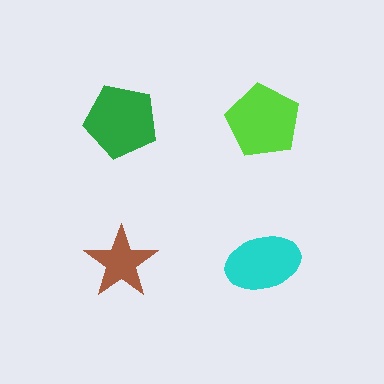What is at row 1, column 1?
A green pentagon.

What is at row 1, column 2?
A lime pentagon.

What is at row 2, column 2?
A cyan ellipse.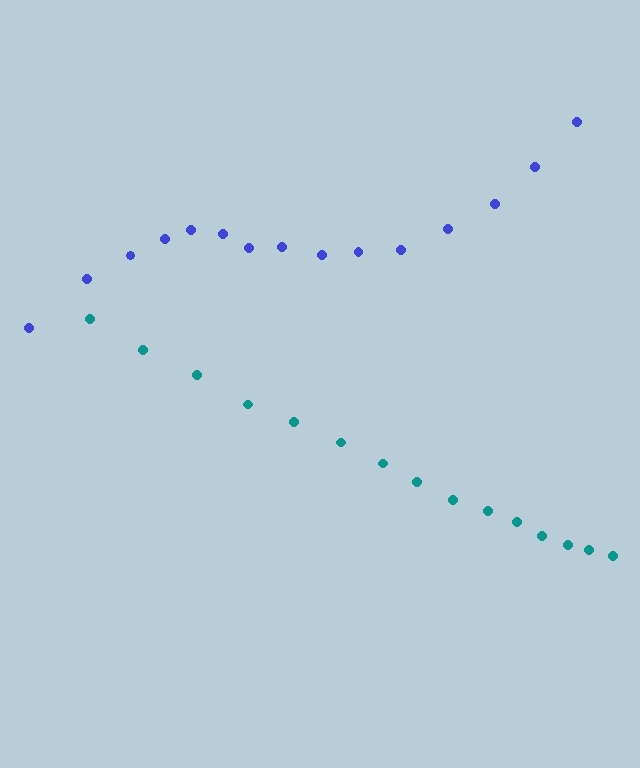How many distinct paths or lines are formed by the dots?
There are 2 distinct paths.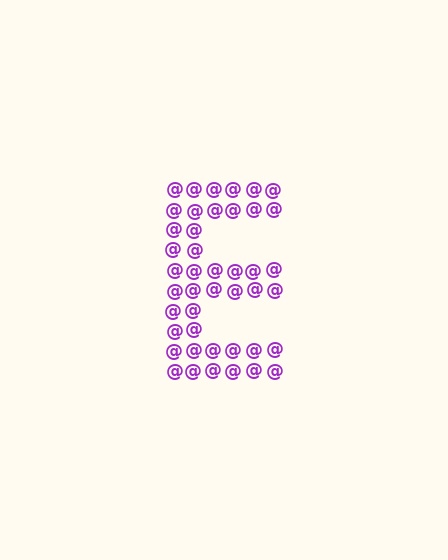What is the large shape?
The large shape is the letter E.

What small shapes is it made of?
It is made of small at signs.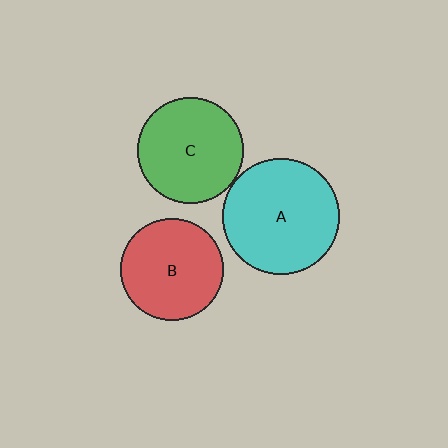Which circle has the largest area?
Circle A (cyan).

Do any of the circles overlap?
No, none of the circles overlap.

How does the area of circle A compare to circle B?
Approximately 1.3 times.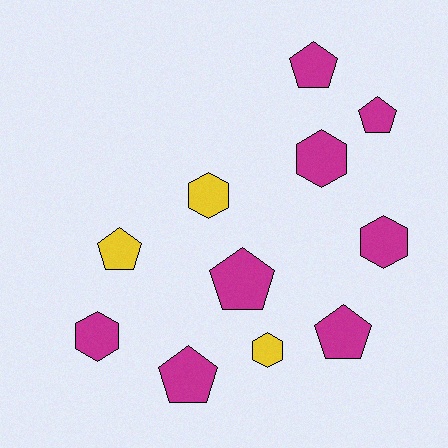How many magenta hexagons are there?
There are 3 magenta hexagons.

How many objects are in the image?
There are 11 objects.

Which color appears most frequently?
Magenta, with 8 objects.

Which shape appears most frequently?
Pentagon, with 6 objects.